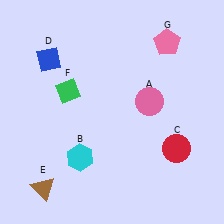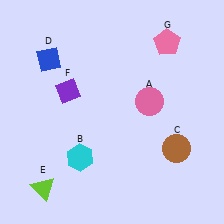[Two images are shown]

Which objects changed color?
C changed from red to brown. E changed from brown to lime. F changed from green to purple.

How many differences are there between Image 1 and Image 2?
There are 3 differences between the two images.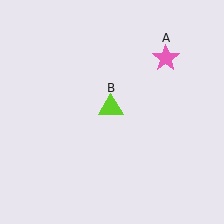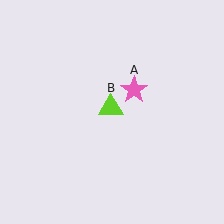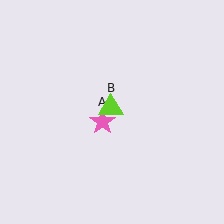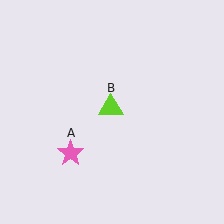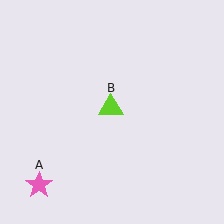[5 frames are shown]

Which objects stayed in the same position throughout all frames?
Lime triangle (object B) remained stationary.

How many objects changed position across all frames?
1 object changed position: pink star (object A).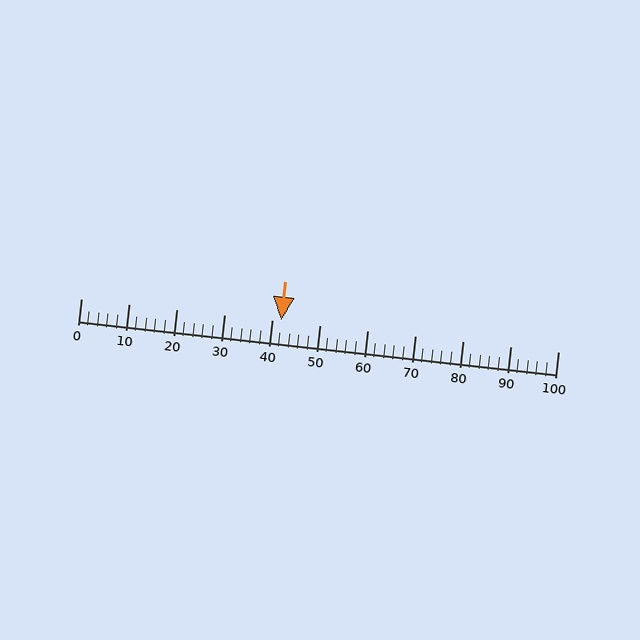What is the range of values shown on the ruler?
The ruler shows values from 0 to 100.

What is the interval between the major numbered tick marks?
The major tick marks are spaced 10 units apart.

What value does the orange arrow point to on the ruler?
The orange arrow points to approximately 42.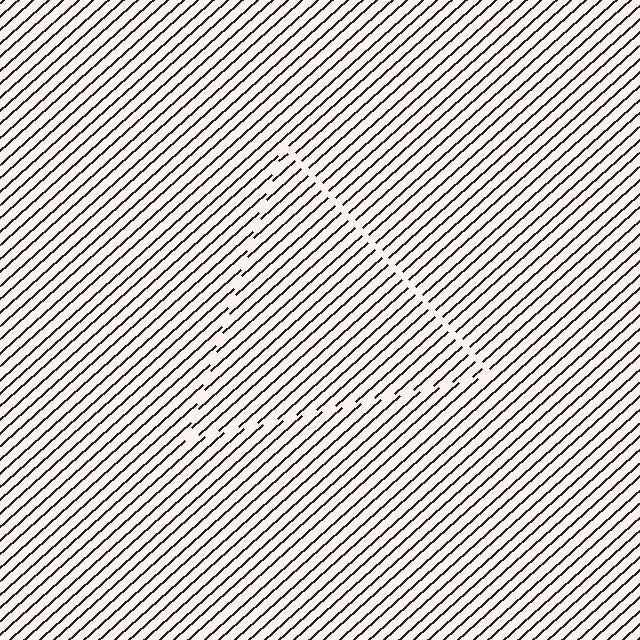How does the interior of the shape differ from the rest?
The interior of the shape contains the same grating, shifted by half a period — the contour is defined by the phase discontinuity where line-ends from the inner and outer gratings abut.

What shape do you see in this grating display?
An illusory triangle. The interior of the shape contains the same grating, shifted by half a period — the contour is defined by the phase discontinuity where line-ends from the inner and outer gratings abut.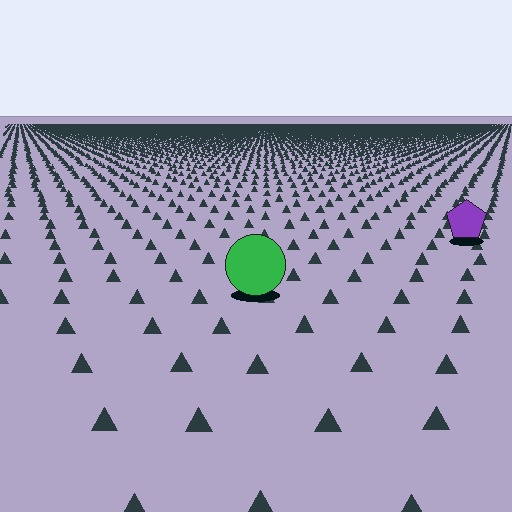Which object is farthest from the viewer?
The purple pentagon is farthest from the viewer. It appears smaller and the ground texture around it is denser.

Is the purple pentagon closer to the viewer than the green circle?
No. The green circle is closer — you can tell from the texture gradient: the ground texture is coarser near it.